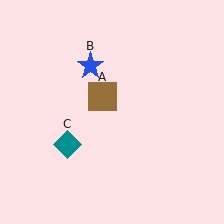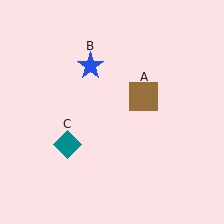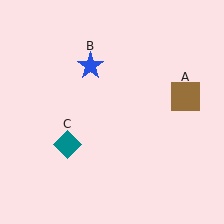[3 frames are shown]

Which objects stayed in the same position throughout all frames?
Blue star (object B) and teal diamond (object C) remained stationary.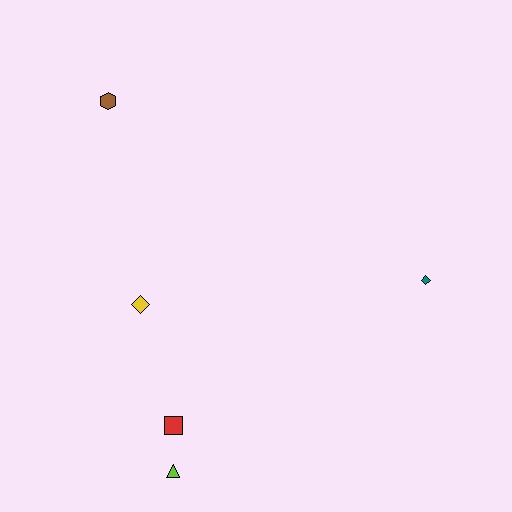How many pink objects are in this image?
There are no pink objects.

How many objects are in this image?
There are 5 objects.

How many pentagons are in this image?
There are no pentagons.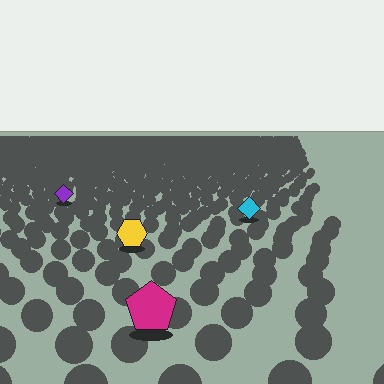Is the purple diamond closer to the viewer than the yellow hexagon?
No. The yellow hexagon is closer — you can tell from the texture gradient: the ground texture is coarser near it.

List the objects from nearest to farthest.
From nearest to farthest: the magenta pentagon, the yellow hexagon, the cyan diamond, the purple diamond.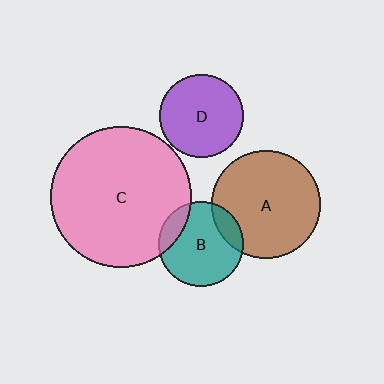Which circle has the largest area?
Circle C (pink).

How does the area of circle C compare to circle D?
Approximately 2.9 times.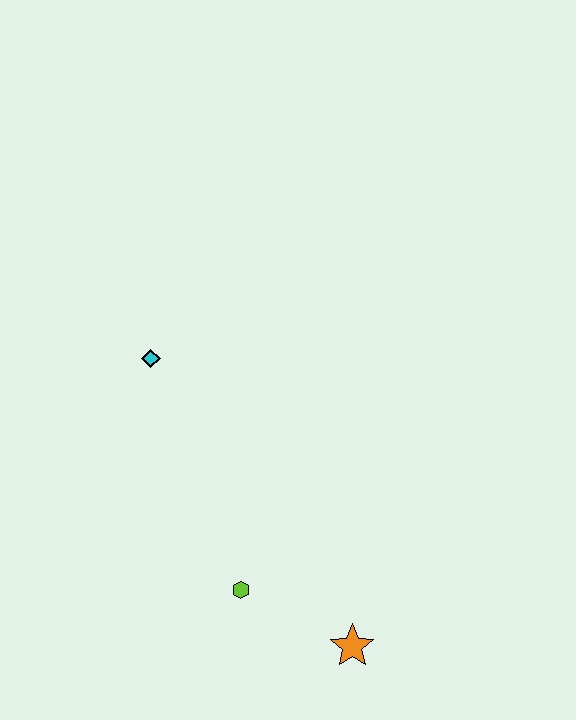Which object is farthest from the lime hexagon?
The cyan diamond is farthest from the lime hexagon.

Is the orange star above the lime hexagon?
No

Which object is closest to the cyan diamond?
The lime hexagon is closest to the cyan diamond.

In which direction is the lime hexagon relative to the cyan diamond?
The lime hexagon is below the cyan diamond.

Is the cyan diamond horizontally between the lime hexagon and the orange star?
No